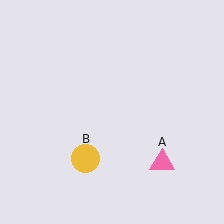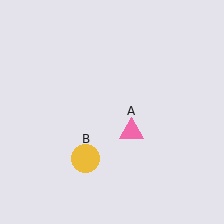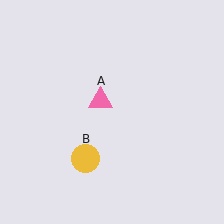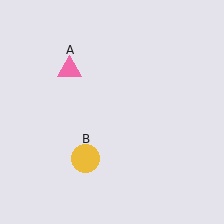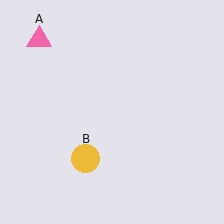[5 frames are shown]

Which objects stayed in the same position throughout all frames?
Yellow circle (object B) remained stationary.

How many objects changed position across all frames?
1 object changed position: pink triangle (object A).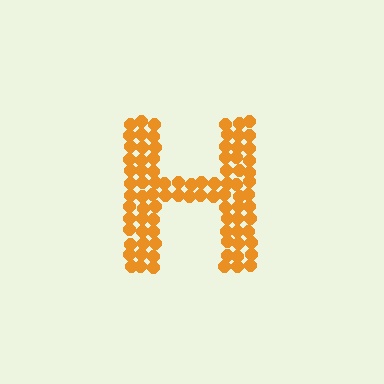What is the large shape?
The large shape is the letter H.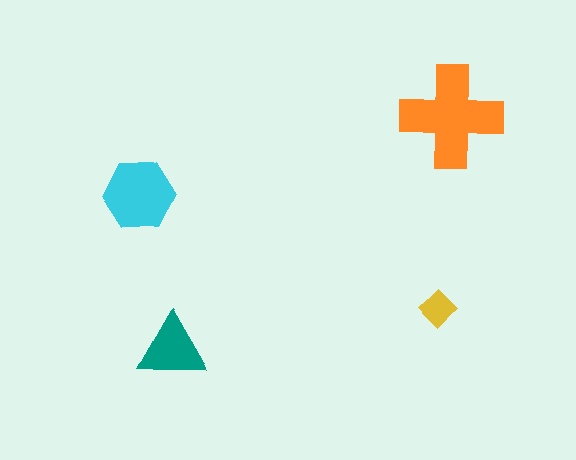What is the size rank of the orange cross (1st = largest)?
1st.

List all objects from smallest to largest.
The yellow diamond, the teal triangle, the cyan hexagon, the orange cross.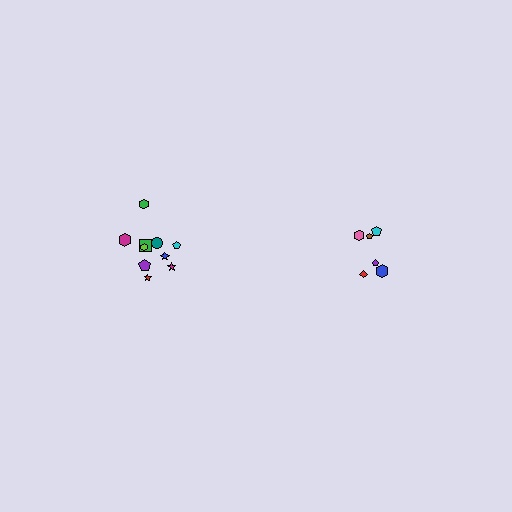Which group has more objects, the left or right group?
The left group.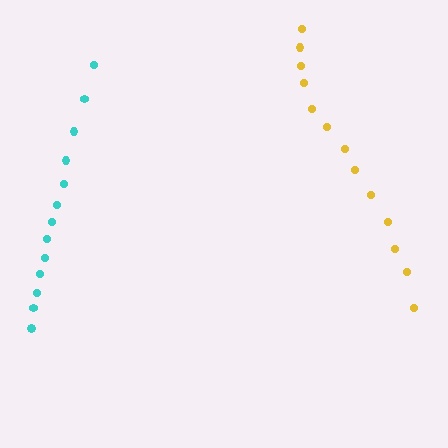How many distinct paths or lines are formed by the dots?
There are 2 distinct paths.